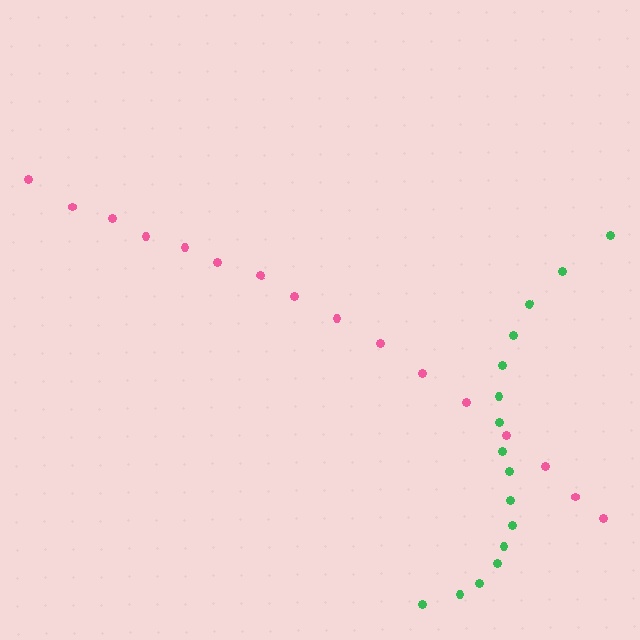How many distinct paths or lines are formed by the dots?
There are 2 distinct paths.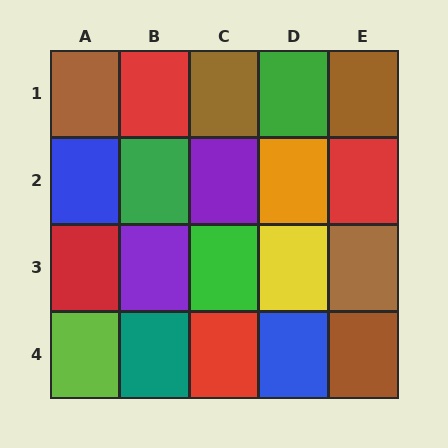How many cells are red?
4 cells are red.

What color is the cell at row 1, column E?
Brown.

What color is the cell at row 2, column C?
Purple.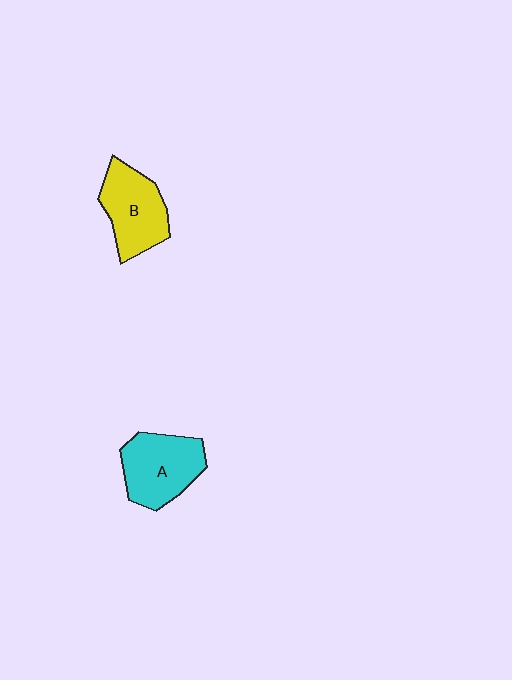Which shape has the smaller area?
Shape B (yellow).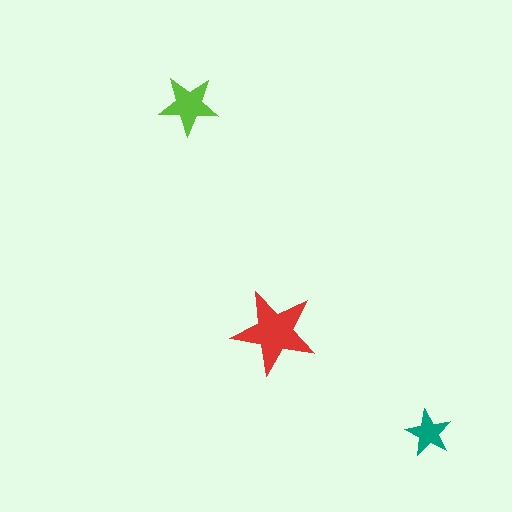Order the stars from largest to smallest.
the red one, the lime one, the teal one.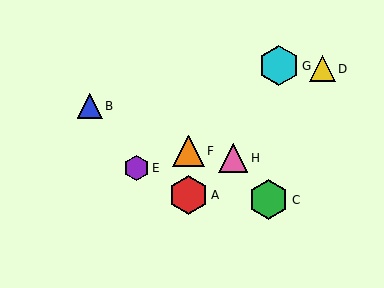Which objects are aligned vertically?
Objects A, F are aligned vertically.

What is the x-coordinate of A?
Object A is at x≈188.